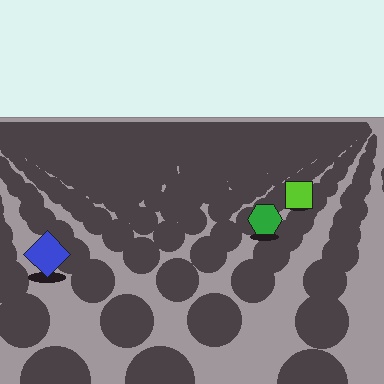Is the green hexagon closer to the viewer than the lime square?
Yes. The green hexagon is closer — you can tell from the texture gradient: the ground texture is coarser near it.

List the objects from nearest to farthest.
From nearest to farthest: the blue diamond, the green hexagon, the lime square.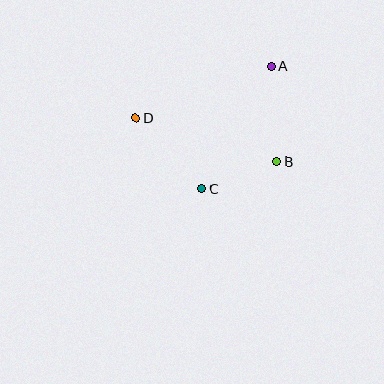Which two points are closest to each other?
Points B and C are closest to each other.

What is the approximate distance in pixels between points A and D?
The distance between A and D is approximately 145 pixels.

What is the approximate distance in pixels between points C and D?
The distance between C and D is approximately 97 pixels.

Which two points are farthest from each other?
Points B and D are farthest from each other.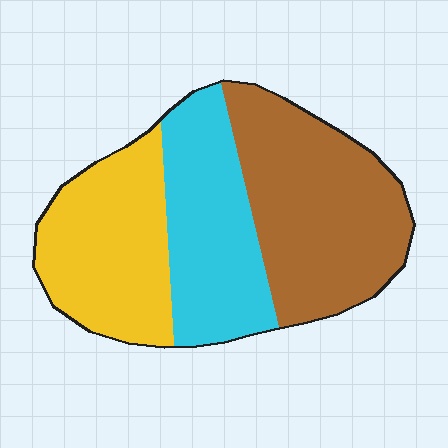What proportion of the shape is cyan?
Cyan covers 29% of the shape.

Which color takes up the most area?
Brown, at roughly 40%.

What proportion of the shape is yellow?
Yellow takes up between a quarter and a half of the shape.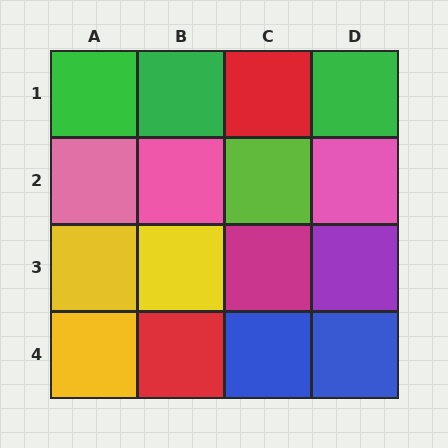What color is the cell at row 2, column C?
Lime.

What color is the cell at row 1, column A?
Green.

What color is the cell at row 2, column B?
Pink.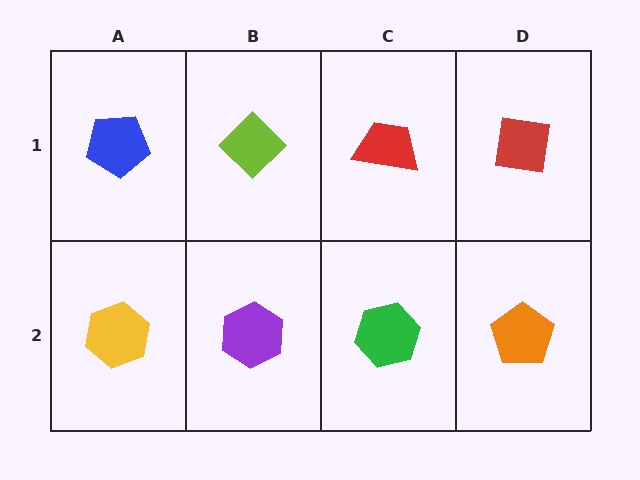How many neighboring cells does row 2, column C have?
3.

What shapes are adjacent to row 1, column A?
A yellow hexagon (row 2, column A), a lime diamond (row 1, column B).